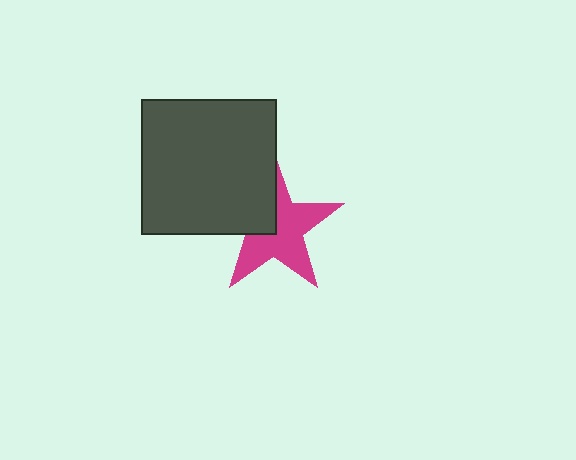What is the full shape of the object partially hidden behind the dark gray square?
The partially hidden object is a magenta star.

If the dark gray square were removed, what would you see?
You would see the complete magenta star.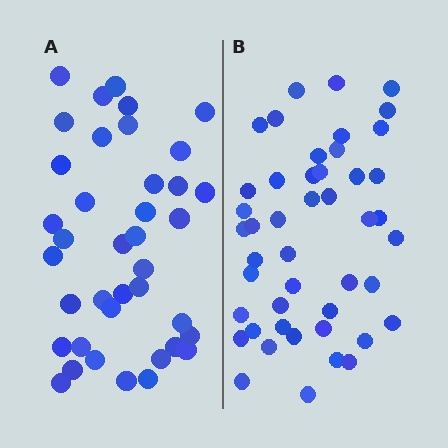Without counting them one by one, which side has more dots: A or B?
Region B (the right region) has more dots.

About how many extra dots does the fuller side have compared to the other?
Region B has roughly 8 or so more dots than region A.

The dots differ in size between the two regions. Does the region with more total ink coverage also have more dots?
No. Region A has more total ink coverage because its dots are larger, but region B actually contains more individual dots. Total area can be misleading — the number of items is what matters here.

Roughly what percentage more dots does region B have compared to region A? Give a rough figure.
About 20% more.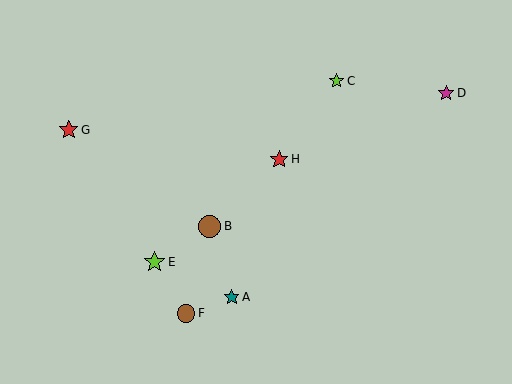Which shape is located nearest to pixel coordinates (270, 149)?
The red star (labeled H) at (279, 159) is nearest to that location.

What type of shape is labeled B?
Shape B is a brown circle.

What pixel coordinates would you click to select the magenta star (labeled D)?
Click at (446, 93) to select the magenta star D.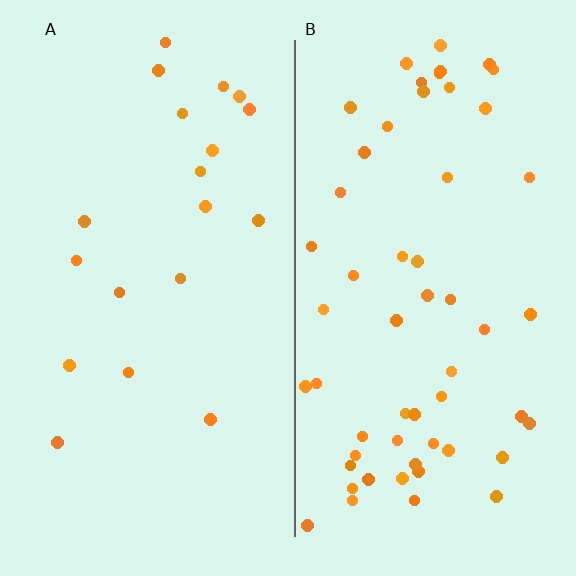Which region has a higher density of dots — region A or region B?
B (the right).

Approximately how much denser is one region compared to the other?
Approximately 2.9× — region B over region A.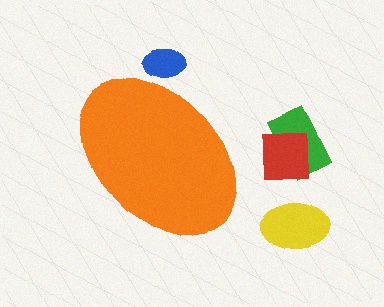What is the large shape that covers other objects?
An orange ellipse.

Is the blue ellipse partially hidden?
Yes, the blue ellipse is partially hidden behind the orange ellipse.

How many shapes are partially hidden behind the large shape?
1 shape is partially hidden.